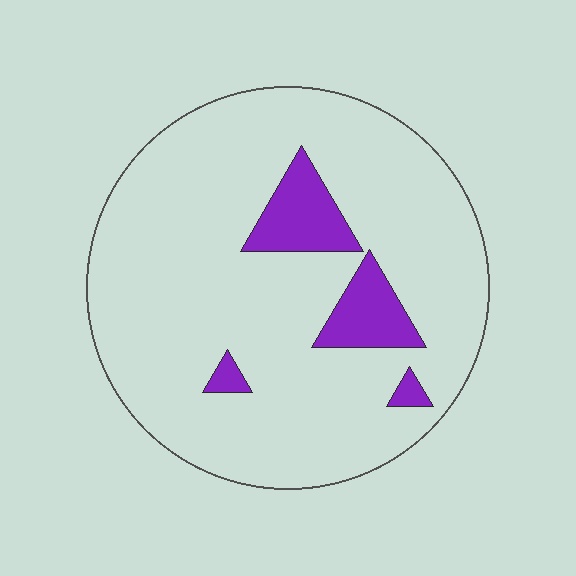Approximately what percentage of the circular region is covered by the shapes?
Approximately 10%.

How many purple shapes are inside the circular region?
4.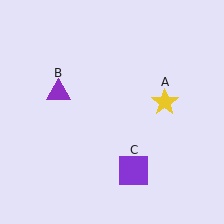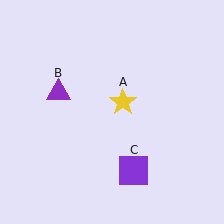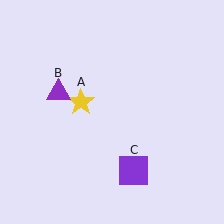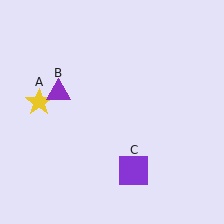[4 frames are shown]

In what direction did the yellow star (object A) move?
The yellow star (object A) moved left.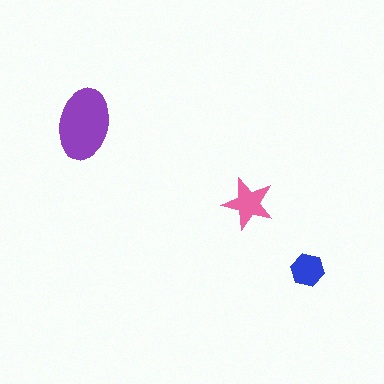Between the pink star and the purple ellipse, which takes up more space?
The purple ellipse.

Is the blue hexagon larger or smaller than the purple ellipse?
Smaller.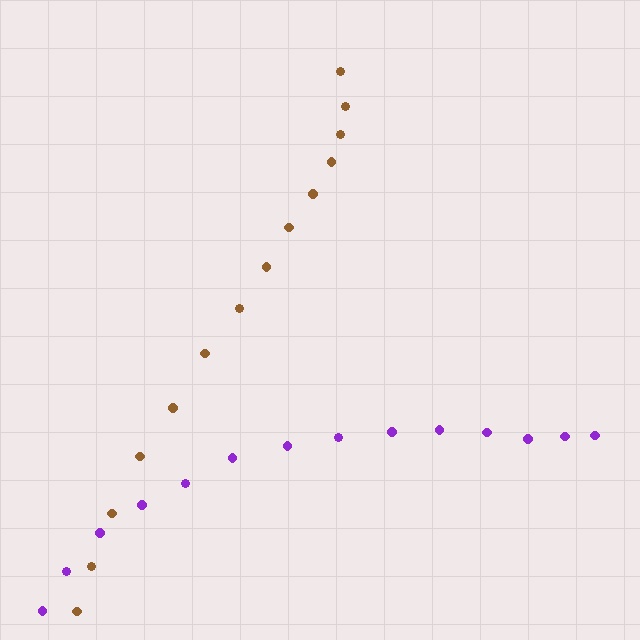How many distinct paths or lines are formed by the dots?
There are 2 distinct paths.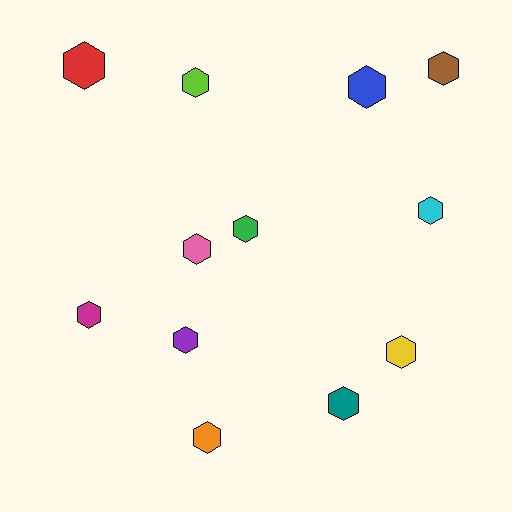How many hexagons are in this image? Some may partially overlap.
There are 12 hexagons.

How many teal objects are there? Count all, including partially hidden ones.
There is 1 teal object.